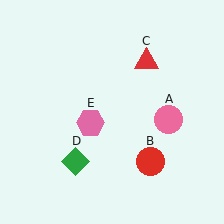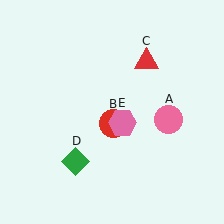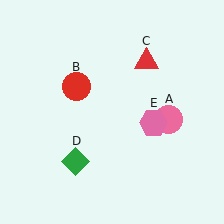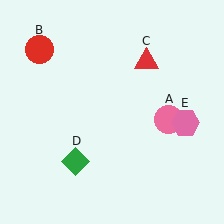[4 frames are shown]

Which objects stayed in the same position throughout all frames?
Pink circle (object A) and red triangle (object C) and green diamond (object D) remained stationary.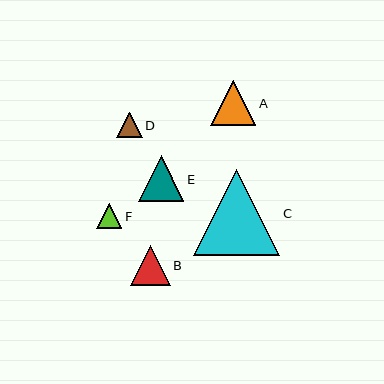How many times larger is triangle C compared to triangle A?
Triangle C is approximately 1.9 times the size of triangle A.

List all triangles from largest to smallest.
From largest to smallest: C, E, A, B, D, F.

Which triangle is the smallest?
Triangle F is the smallest with a size of approximately 25 pixels.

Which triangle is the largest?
Triangle C is the largest with a size of approximately 86 pixels.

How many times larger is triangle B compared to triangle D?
Triangle B is approximately 1.6 times the size of triangle D.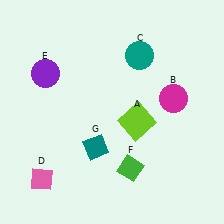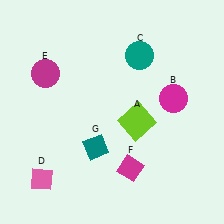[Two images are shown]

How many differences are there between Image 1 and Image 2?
There are 2 differences between the two images.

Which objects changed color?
E changed from purple to magenta. F changed from green to magenta.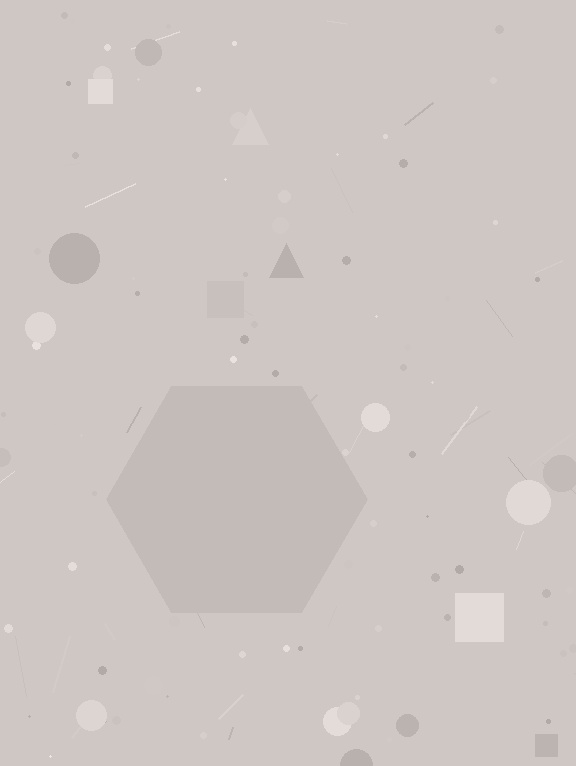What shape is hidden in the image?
A hexagon is hidden in the image.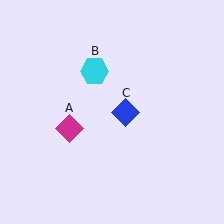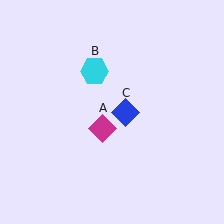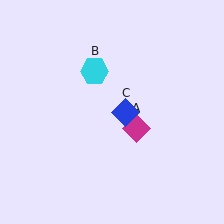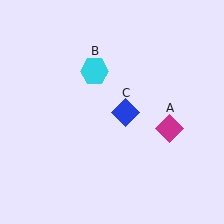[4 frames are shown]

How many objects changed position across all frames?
1 object changed position: magenta diamond (object A).